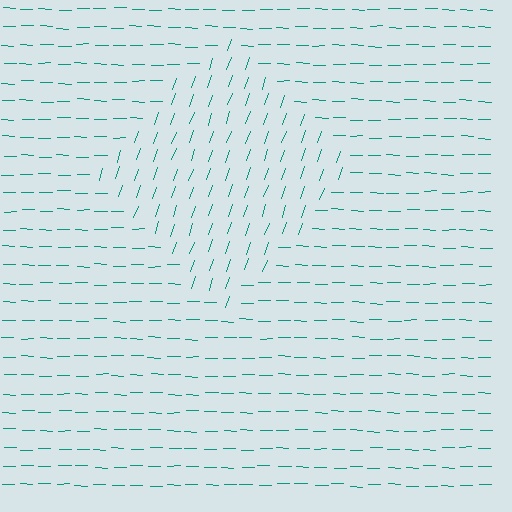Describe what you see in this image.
The image is filled with small teal line segments. A diamond region in the image has lines oriented differently from the surrounding lines, creating a visible texture boundary.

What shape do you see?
I see a diamond.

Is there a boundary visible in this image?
Yes, there is a texture boundary formed by a change in line orientation.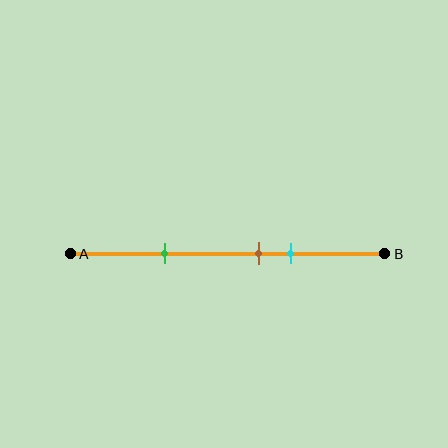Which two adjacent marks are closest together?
The brown and cyan marks are the closest adjacent pair.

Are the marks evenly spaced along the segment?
No, the marks are not evenly spaced.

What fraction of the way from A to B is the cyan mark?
The cyan mark is approximately 70% (0.7) of the way from A to B.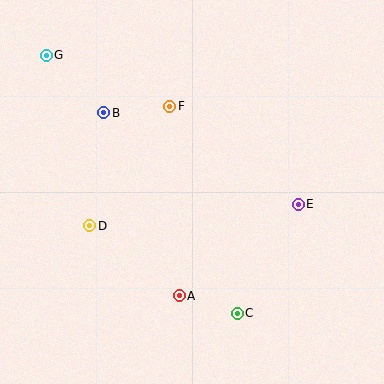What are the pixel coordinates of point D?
Point D is at (90, 226).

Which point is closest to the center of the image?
Point F at (170, 106) is closest to the center.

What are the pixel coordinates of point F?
Point F is at (170, 106).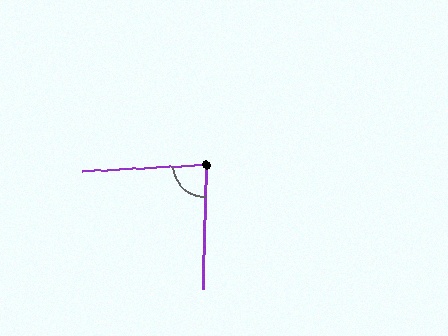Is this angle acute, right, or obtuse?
It is acute.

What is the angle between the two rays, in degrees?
Approximately 85 degrees.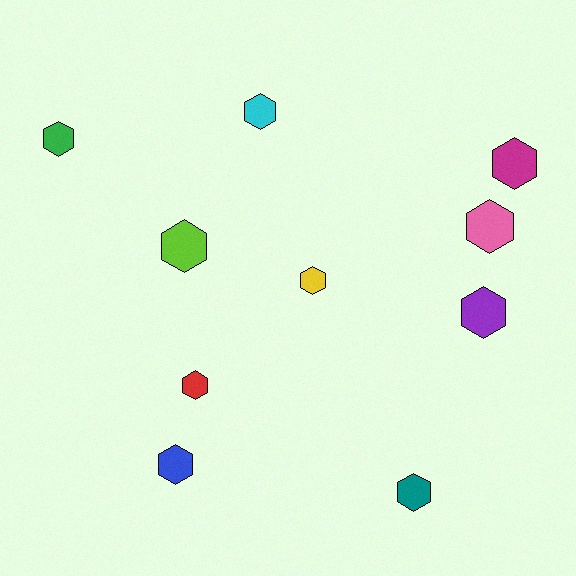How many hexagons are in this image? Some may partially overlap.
There are 10 hexagons.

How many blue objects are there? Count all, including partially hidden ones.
There is 1 blue object.